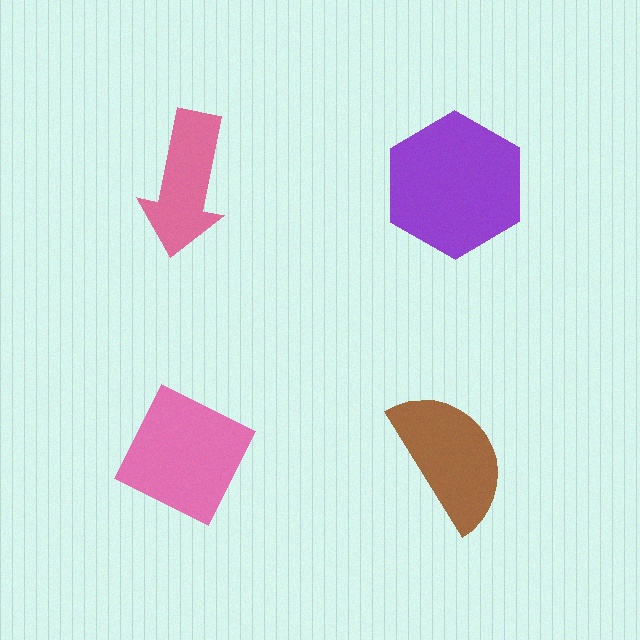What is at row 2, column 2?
A brown semicircle.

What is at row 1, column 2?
A purple hexagon.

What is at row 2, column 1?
A pink diamond.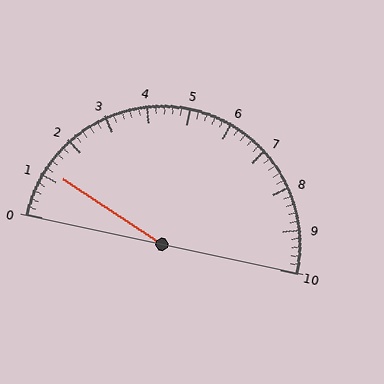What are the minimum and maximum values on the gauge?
The gauge ranges from 0 to 10.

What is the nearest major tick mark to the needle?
The nearest major tick mark is 1.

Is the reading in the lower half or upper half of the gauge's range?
The reading is in the lower half of the range (0 to 10).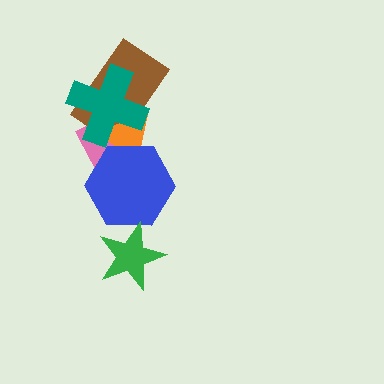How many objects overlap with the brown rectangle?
3 objects overlap with the brown rectangle.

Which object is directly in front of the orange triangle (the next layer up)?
The blue hexagon is directly in front of the orange triangle.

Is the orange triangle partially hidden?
Yes, it is partially covered by another shape.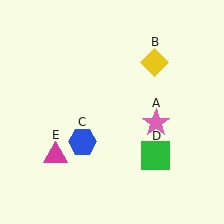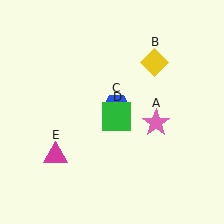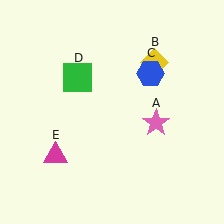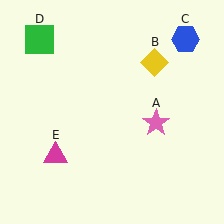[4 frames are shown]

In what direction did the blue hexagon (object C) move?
The blue hexagon (object C) moved up and to the right.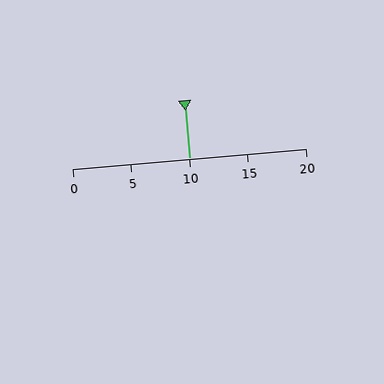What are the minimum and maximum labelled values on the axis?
The axis runs from 0 to 20.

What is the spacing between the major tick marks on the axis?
The major ticks are spaced 5 apart.